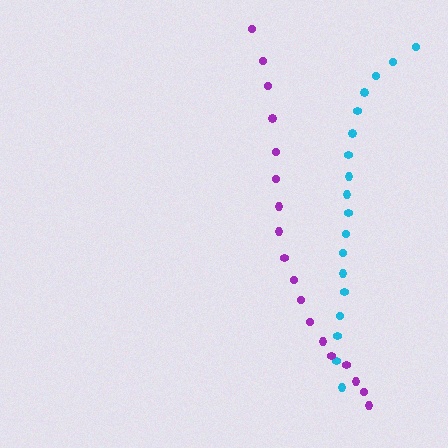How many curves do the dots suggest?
There are 2 distinct paths.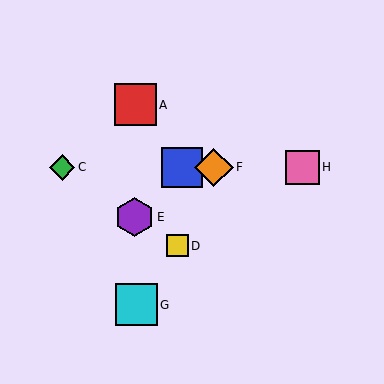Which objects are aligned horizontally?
Objects B, C, F, H are aligned horizontally.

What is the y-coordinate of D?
Object D is at y≈246.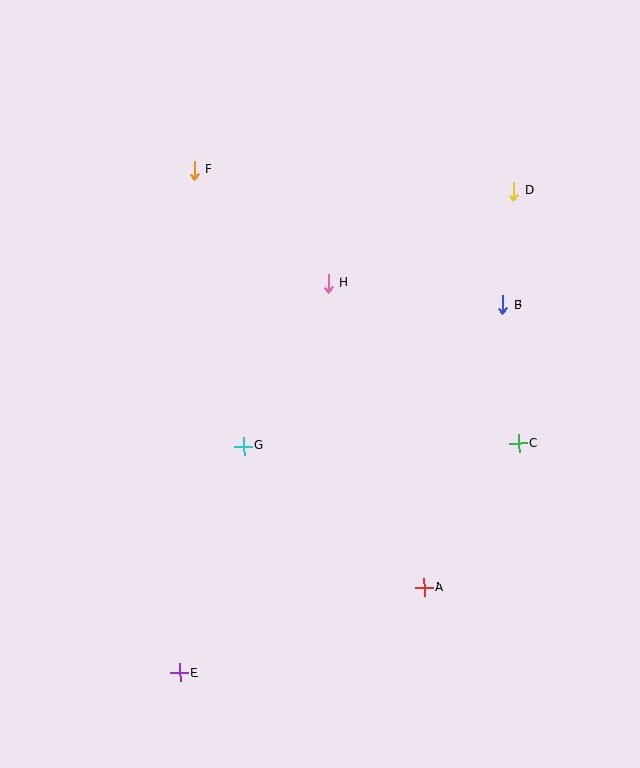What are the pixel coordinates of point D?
Point D is at (513, 191).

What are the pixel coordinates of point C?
Point C is at (519, 443).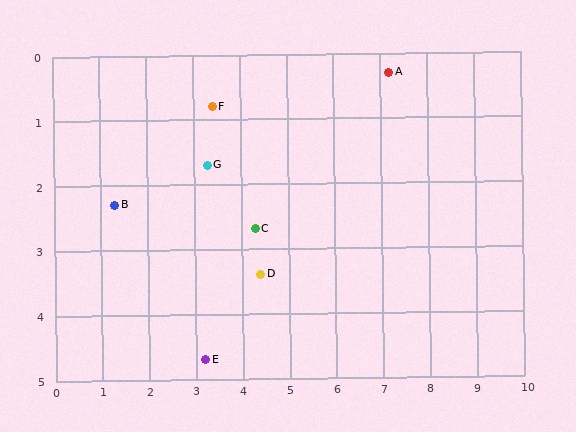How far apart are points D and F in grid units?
Points D and F are about 2.8 grid units apart.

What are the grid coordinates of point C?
Point C is at approximately (4.3, 2.7).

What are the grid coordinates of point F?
Point F is at approximately (3.4, 0.8).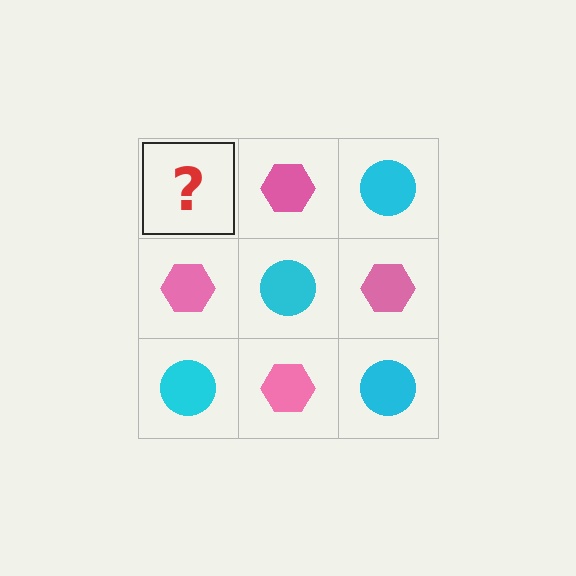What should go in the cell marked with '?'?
The missing cell should contain a cyan circle.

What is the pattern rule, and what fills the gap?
The rule is that it alternates cyan circle and pink hexagon in a checkerboard pattern. The gap should be filled with a cyan circle.